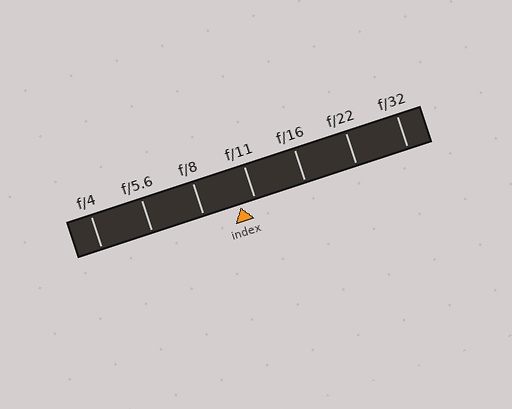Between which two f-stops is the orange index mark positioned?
The index mark is between f/8 and f/11.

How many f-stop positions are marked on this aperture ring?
There are 7 f-stop positions marked.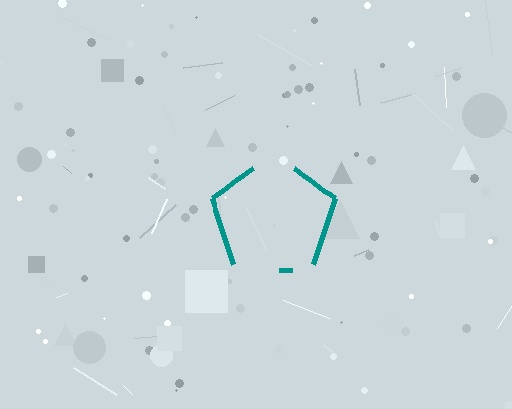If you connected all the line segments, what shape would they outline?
They would outline a pentagon.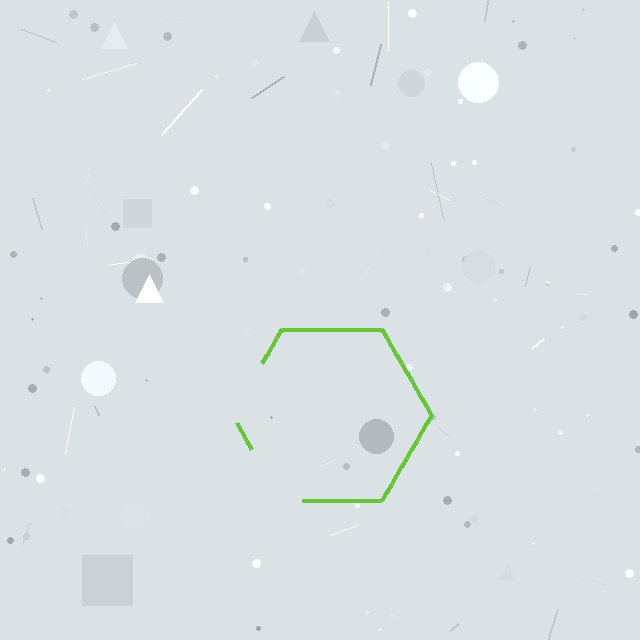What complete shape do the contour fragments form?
The contour fragments form a hexagon.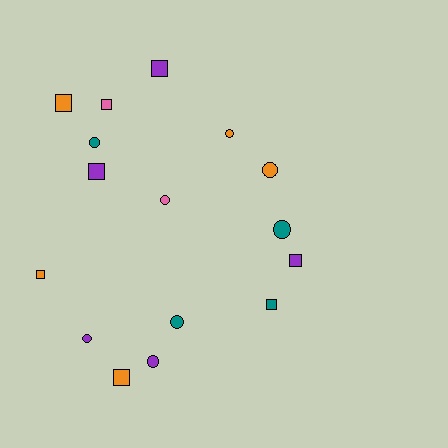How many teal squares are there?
There is 1 teal square.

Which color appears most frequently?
Purple, with 5 objects.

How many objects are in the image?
There are 16 objects.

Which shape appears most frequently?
Square, with 8 objects.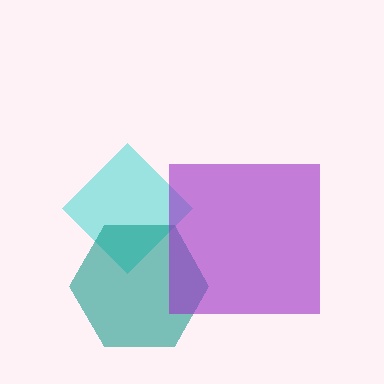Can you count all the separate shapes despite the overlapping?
Yes, there are 3 separate shapes.